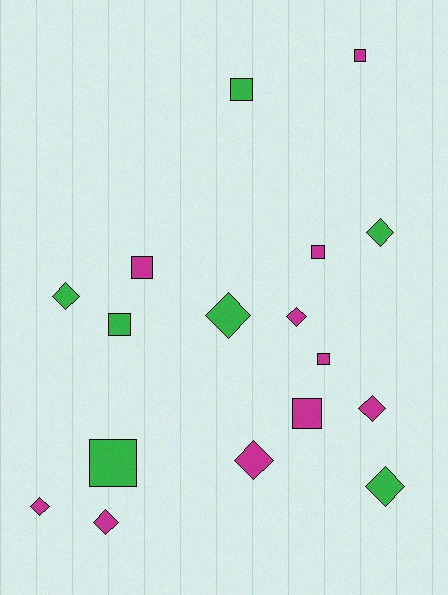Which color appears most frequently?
Magenta, with 10 objects.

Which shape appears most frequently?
Diamond, with 9 objects.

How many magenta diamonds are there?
There are 5 magenta diamonds.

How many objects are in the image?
There are 17 objects.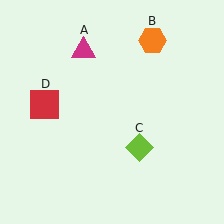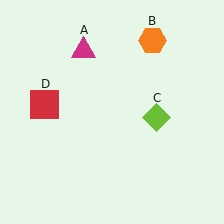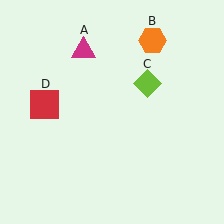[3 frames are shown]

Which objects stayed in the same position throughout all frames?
Magenta triangle (object A) and orange hexagon (object B) and red square (object D) remained stationary.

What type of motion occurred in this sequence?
The lime diamond (object C) rotated counterclockwise around the center of the scene.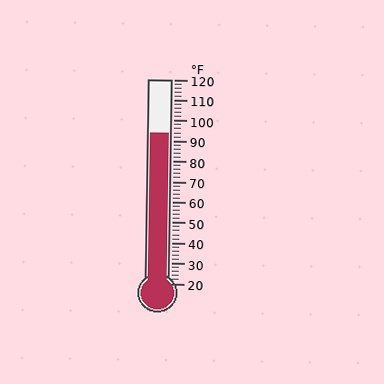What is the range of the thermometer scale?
The thermometer scale ranges from 20°F to 120°F.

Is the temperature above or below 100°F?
The temperature is below 100°F.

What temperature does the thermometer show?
The thermometer shows approximately 94°F.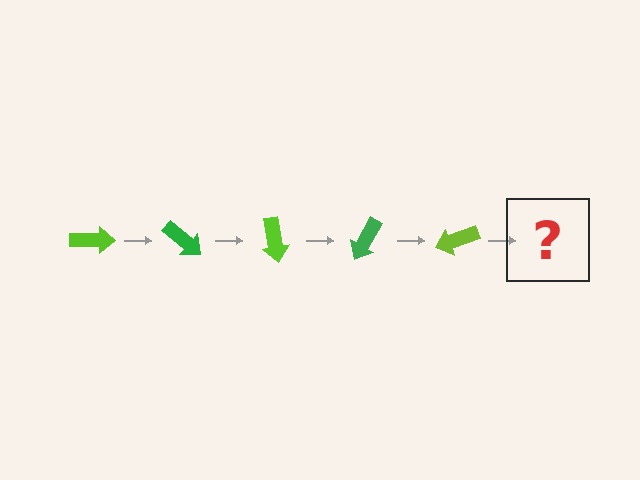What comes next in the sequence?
The next element should be a green arrow, rotated 200 degrees from the start.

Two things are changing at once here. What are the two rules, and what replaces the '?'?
The two rules are that it rotates 40 degrees each step and the color cycles through lime and green. The '?' should be a green arrow, rotated 200 degrees from the start.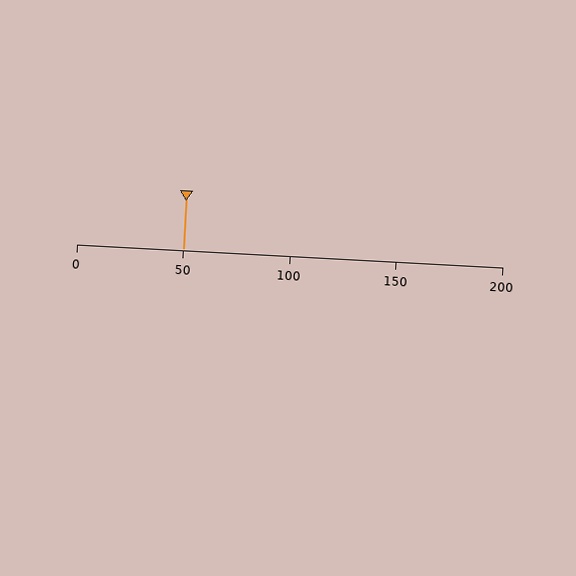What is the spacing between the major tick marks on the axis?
The major ticks are spaced 50 apart.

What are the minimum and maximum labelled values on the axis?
The axis runs from 0 to 200.